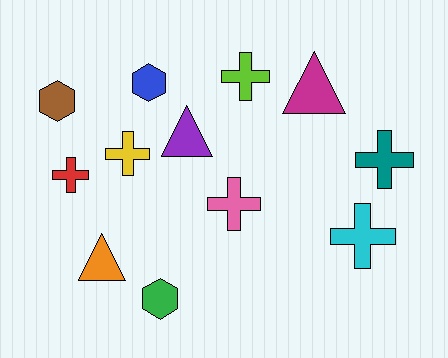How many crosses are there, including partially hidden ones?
There are 6 crosses.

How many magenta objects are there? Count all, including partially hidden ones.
There is 1 magenta object.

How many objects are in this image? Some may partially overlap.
There are 12 objects.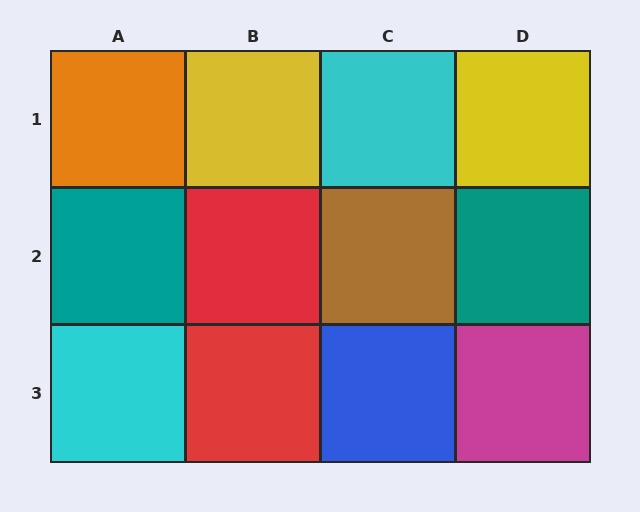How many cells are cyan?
2 cells are cyan.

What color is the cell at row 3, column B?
Red.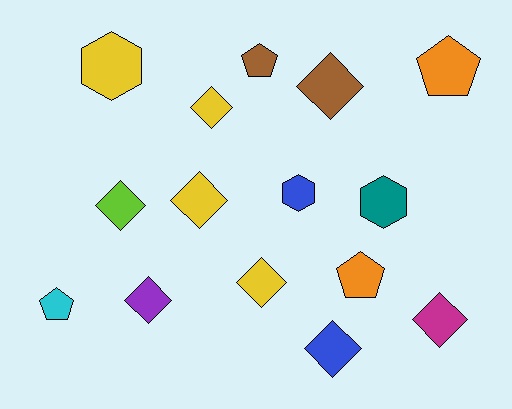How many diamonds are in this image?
There are 8 diamonds.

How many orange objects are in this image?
There are 2 orange objects.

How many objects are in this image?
There are 15 objects.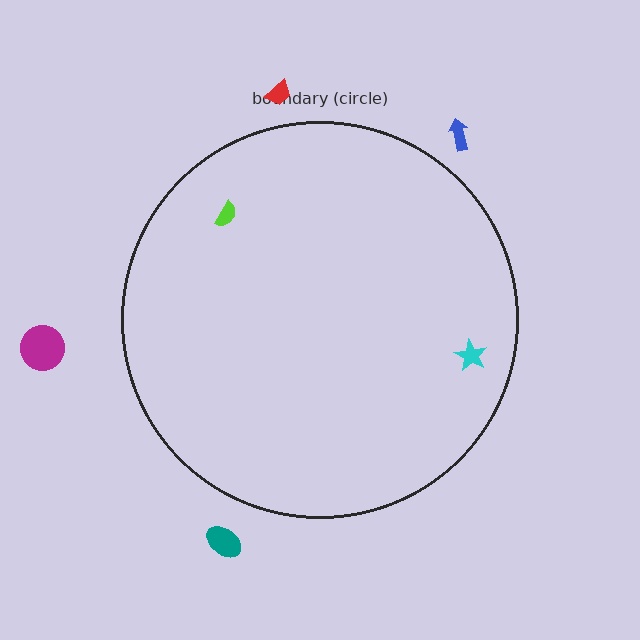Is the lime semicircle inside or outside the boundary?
Inside.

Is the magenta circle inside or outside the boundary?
Outside.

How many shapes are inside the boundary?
2 inside, 4 outside.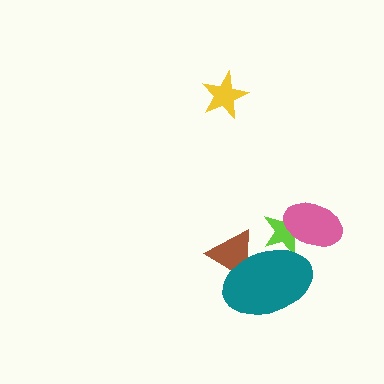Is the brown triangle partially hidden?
Yes, it is partially covered by another shape.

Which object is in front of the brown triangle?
The teal ellipse is in front of the brown triangle.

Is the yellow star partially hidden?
No, no other shape covers it.